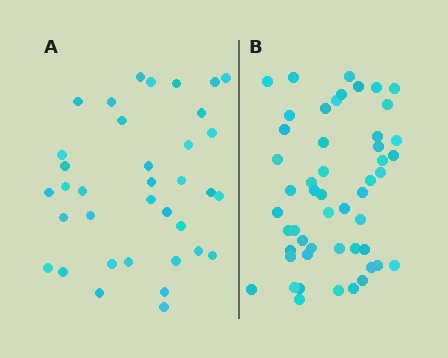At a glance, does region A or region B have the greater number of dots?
Region B (the right region) has more dots.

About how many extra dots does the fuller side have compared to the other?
Region B has approximately 15 more dots than region A.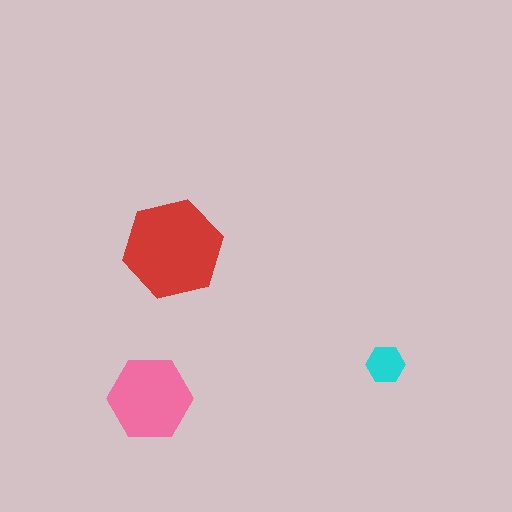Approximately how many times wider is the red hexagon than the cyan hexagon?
About 2.5 times wider.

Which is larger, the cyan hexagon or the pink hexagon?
The pink one.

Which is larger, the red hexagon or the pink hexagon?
The red one.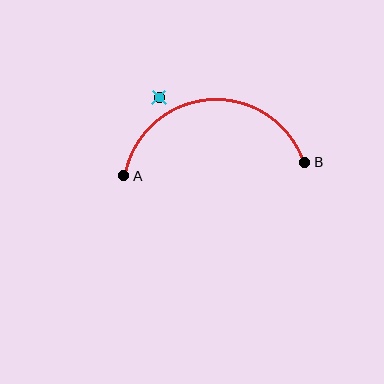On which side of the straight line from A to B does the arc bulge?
The arc bulges above the straight line connecting A and B.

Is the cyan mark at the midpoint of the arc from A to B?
No — the cyan mark does not lie on the arc at all. It sits slightly outside the curve.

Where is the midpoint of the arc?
The arc midpoint is the point on the curve farthest from the straight line joining A and B. It sits above that line.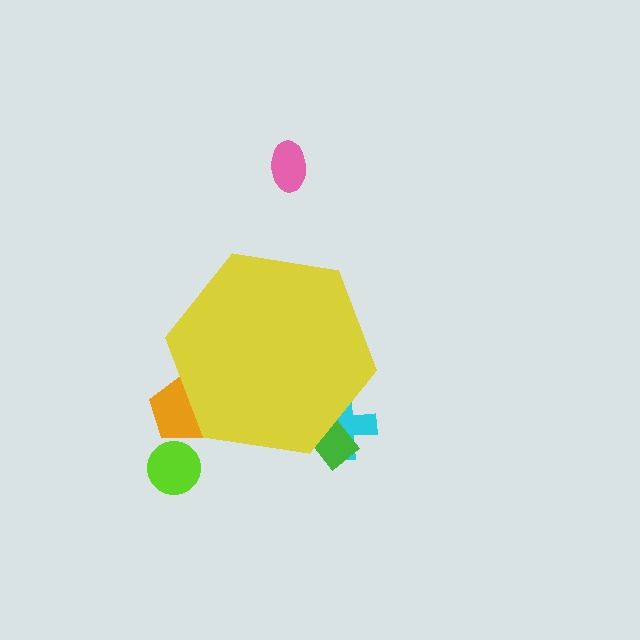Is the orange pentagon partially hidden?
Yes, the orange pentagon is partially hidden behind the yellow hexagon.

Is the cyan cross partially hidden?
Yes, the cyan cross is partially hidden behind the yellow hexagon.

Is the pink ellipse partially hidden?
No, the pink ellipse is fully visible.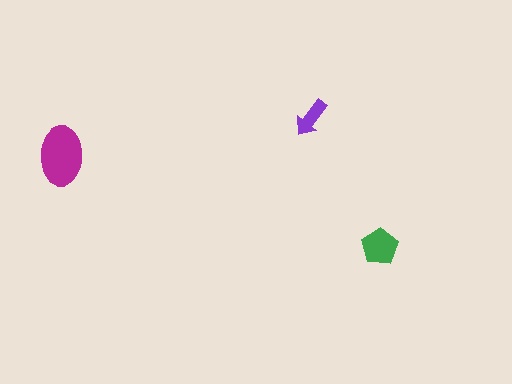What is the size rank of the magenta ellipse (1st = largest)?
1st.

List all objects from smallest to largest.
The purple arrow, the green pentagon, the magenta ellipse.